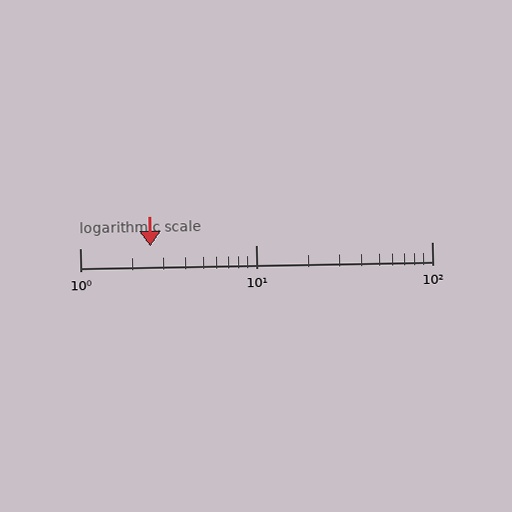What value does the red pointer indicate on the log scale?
The pointer indicates approximately 2.5.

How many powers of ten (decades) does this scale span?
The scale spans 2 decades, from 1 to 100.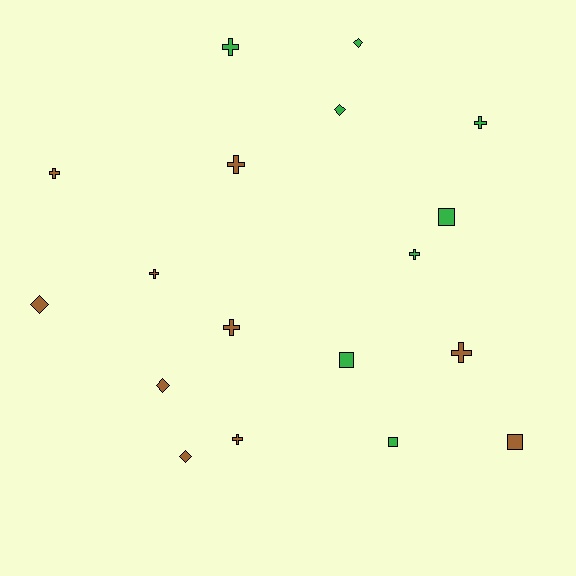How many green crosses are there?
There are 3 green crosses.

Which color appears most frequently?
Brown, with 10 objects.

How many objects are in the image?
There are 18 objects.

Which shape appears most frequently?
Cross, with 9 objects.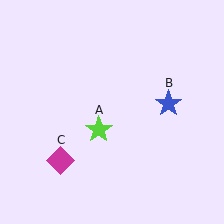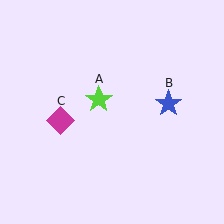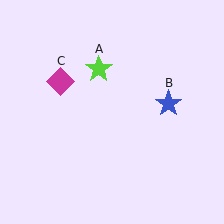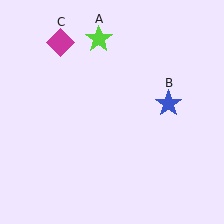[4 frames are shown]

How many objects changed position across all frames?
2 objects changed position: lime star (object A), magenta diamond (object C).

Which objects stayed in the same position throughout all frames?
Blue star (object B) remained stationary.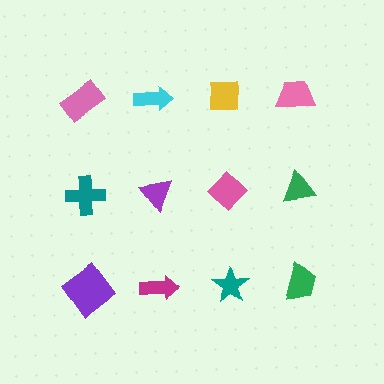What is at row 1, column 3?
A yellow square.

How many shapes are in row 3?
4 shapes.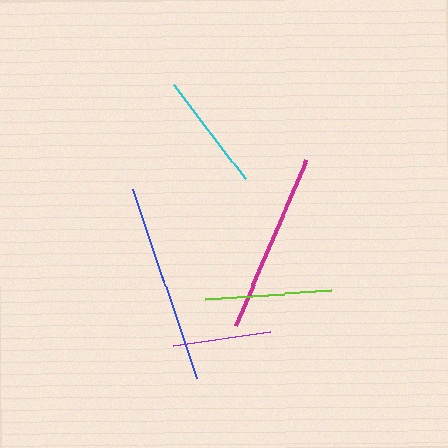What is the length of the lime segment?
The lime segment is approximately 126 pixels long.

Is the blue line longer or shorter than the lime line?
The blue line is longer than the lime line.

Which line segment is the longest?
The blue line is the longest at approximately 200 pixels.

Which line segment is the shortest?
The purple line is the shortest at approximately 98 pixels.